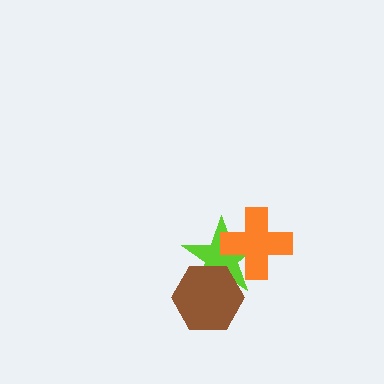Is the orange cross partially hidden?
No, no other shape covers it.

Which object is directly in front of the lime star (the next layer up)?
The orange cross is directly in front of the lime star.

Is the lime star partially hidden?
Yes, it is partially covered by another shape.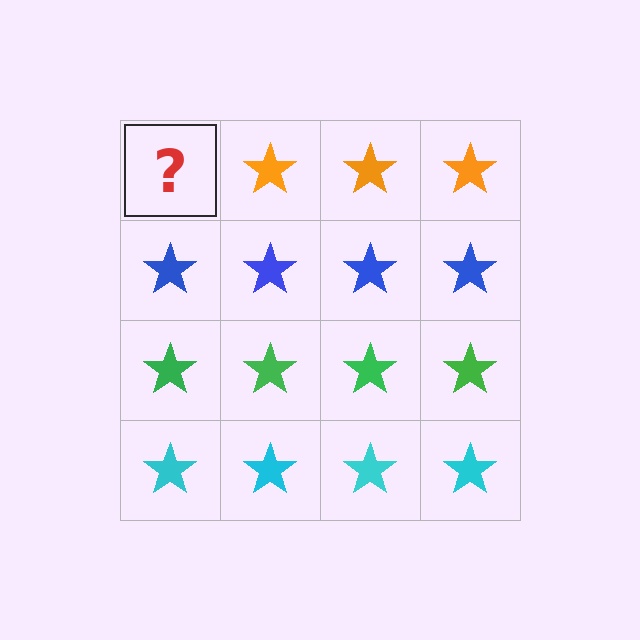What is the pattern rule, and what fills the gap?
The rule is that each row has a consistent color. The gap should be filled with an orange star.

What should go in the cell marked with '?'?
The missing cell should contain an orange star.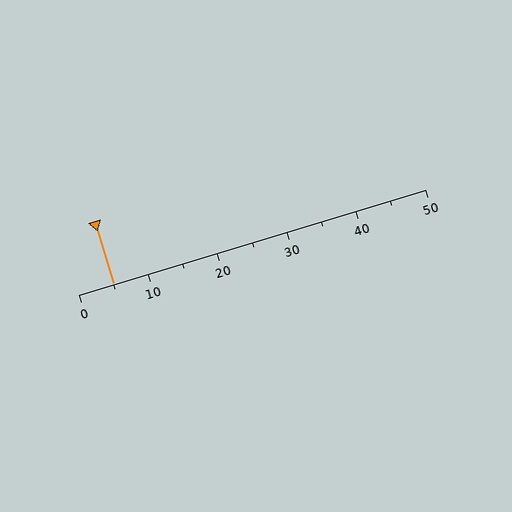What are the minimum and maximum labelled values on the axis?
The axis runs from 0 to 50.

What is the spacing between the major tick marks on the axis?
The major ticks are spaced 10 apart.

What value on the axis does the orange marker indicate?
The marker indicates approximately 5.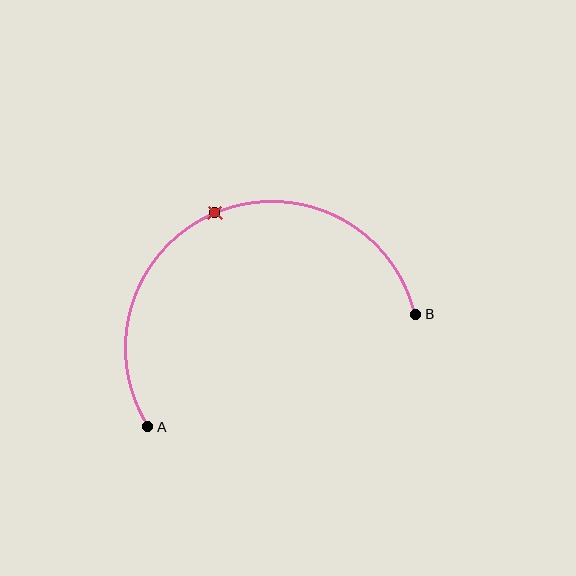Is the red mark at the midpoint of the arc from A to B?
Yes. The red mark lies on the arc at equal arc-length from both A and B — it is the arc midpoint.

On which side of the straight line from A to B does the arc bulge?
The arc bulges above the straight line connecting A and B.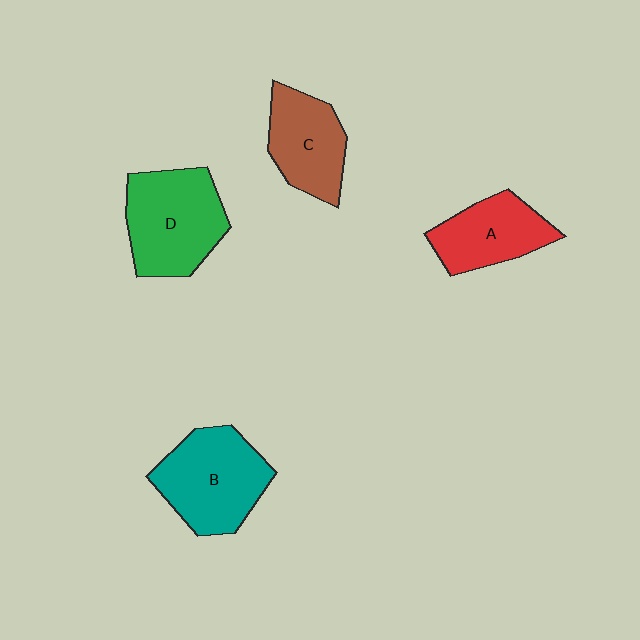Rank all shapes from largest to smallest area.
From largest to smallest: D (green), B (teal), C (brown), A (red).